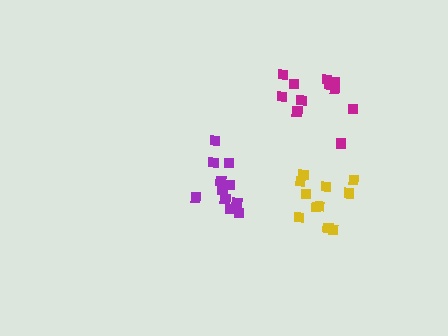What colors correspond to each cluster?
The clusters are colored: purple, magenta, yellow.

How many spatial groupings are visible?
There are 3 spatial groupings.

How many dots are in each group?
Group 1: 11 dots, Group 2: 11 dots, Group 3: 11 dots (33 total).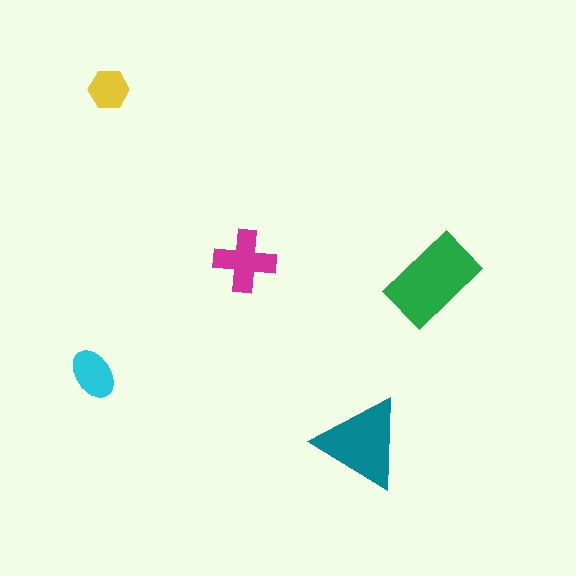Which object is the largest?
The green rectangle.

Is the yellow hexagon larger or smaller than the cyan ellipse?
Smaller.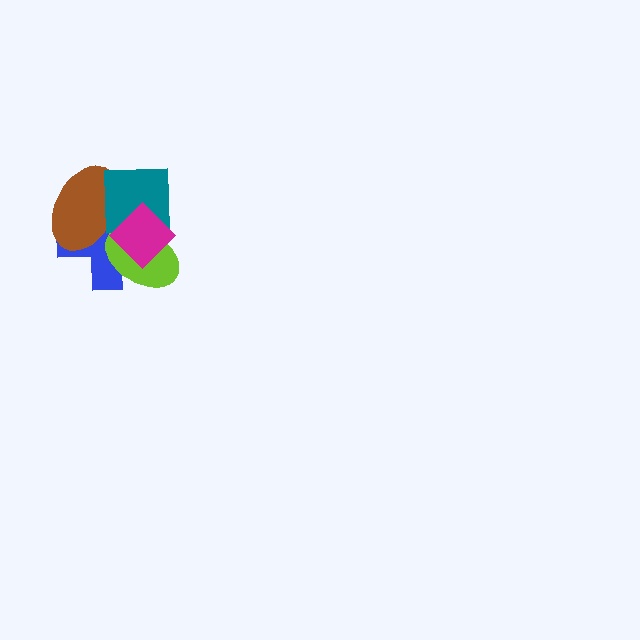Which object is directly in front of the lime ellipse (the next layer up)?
The brown ellipse is directly in front of the lime ellipse.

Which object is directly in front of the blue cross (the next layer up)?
The lime ellipse is directly in front of the blue cross.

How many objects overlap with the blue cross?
4 objects overlap with the blue cross.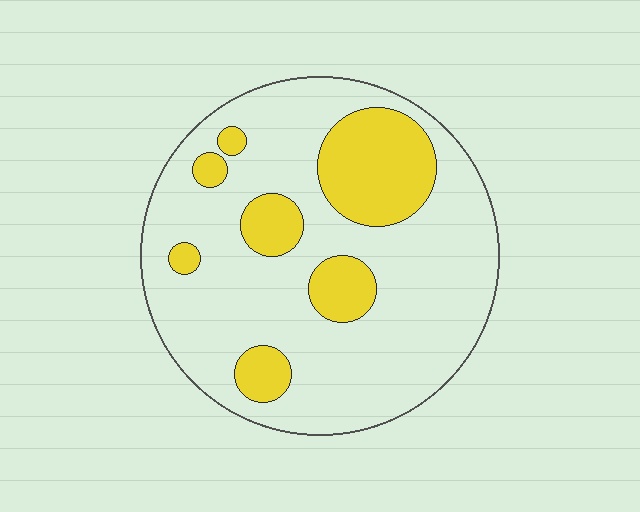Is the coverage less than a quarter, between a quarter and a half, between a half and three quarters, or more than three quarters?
Less than a quarter.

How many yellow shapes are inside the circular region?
7.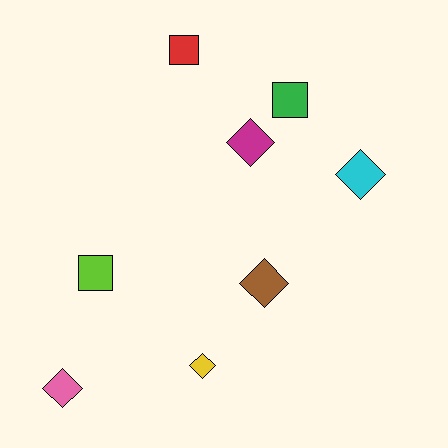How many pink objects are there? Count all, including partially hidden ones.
There is 1 pink object.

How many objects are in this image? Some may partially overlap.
There are 8 objects.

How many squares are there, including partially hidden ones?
There are 3 squares.